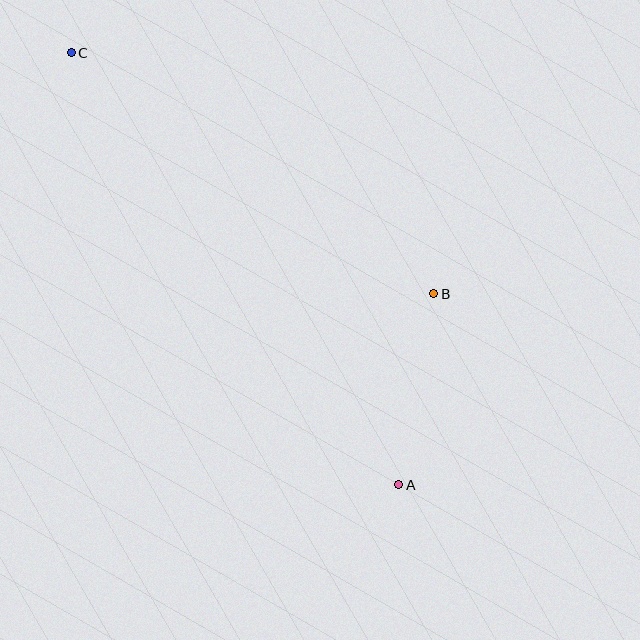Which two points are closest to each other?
Points A and B are closest to each other.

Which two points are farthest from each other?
Points A and C are farthest from each other.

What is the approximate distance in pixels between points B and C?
The distance between B and C is approximately 436 pixels.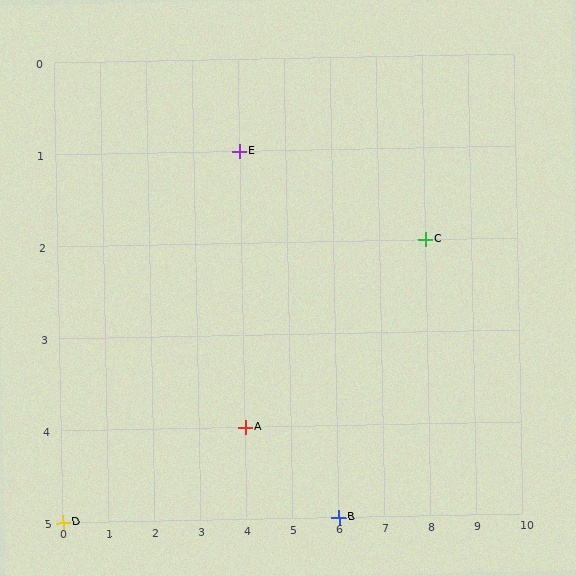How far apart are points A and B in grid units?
Points A and B are 2 columns and 1 row apart (about 2.2 grid units diagonally).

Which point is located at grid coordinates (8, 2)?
Point C is at (8, 2).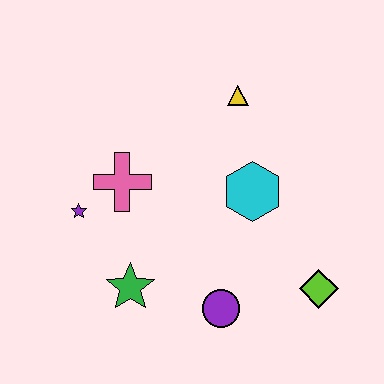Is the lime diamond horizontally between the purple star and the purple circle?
No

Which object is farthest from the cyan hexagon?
The purple star is farthest from the cyan hexagon.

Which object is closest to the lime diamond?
The purple circle is closest to the lime diamond.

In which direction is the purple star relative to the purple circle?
The purple star is to the left of the purple circle.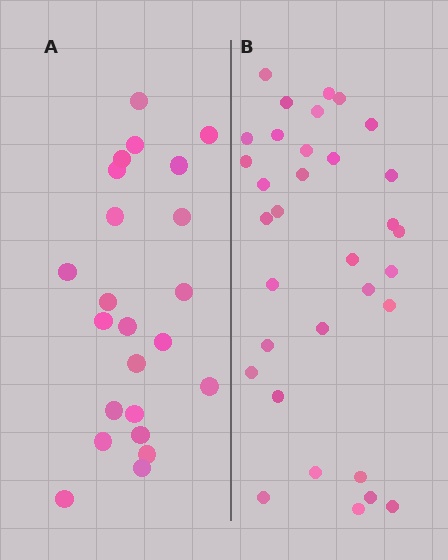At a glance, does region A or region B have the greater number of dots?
Region B (the right region) has more dots.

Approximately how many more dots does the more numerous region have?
Region B has roughly 10 or so more dots than region A.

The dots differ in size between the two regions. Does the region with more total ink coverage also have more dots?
No. Region A has more total ink coverage because its dots are larger, but region B actually contains more individual dots. Total area can be misleading — the number of items is what matters here.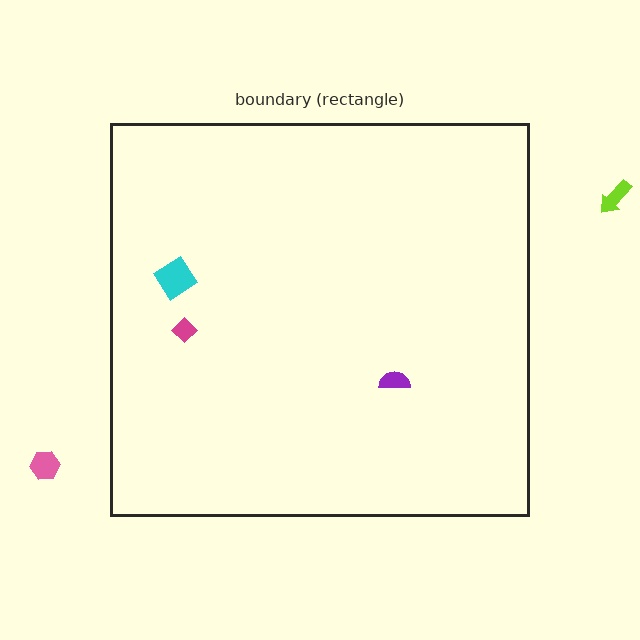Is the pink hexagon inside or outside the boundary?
Outside.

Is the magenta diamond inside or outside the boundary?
Inside.